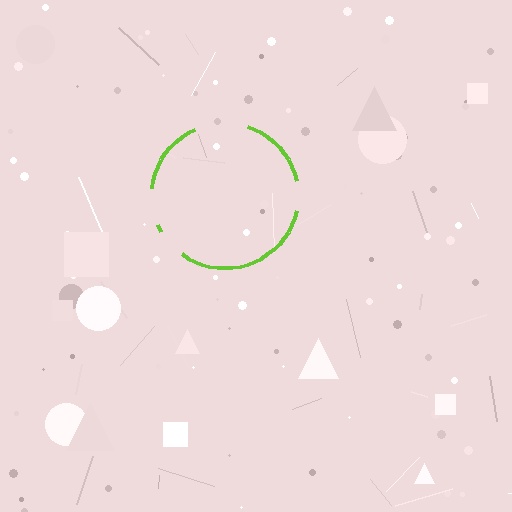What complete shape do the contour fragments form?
The contour fragments form a circle.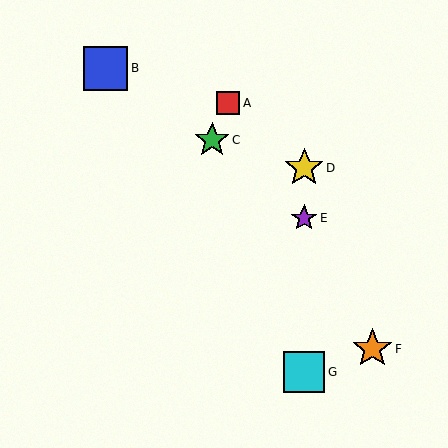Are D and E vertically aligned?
Yes, both are at x≈304.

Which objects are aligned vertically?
Objects D, E, G are aligned vertically.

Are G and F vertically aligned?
No, G is at x≈304 and F is at x≈372.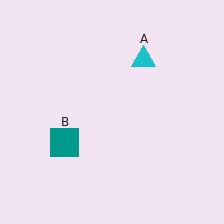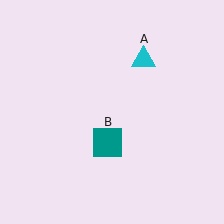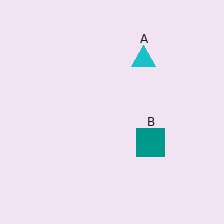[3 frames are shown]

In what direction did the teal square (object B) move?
The teal square (object B) moved right.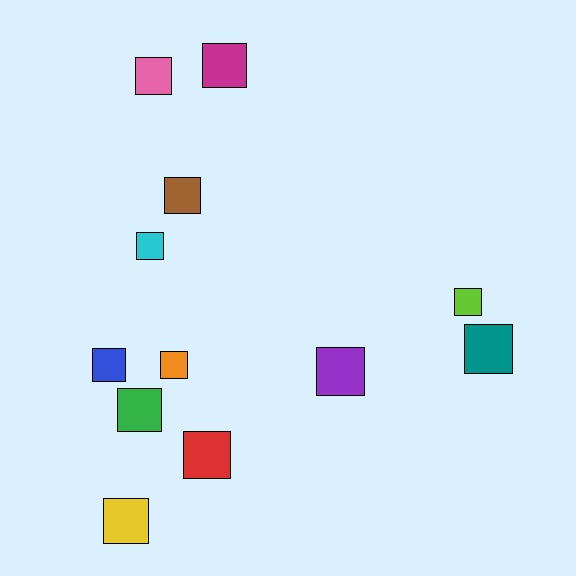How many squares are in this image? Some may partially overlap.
There are 12 squares.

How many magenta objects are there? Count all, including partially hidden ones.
There is 1 magenta object.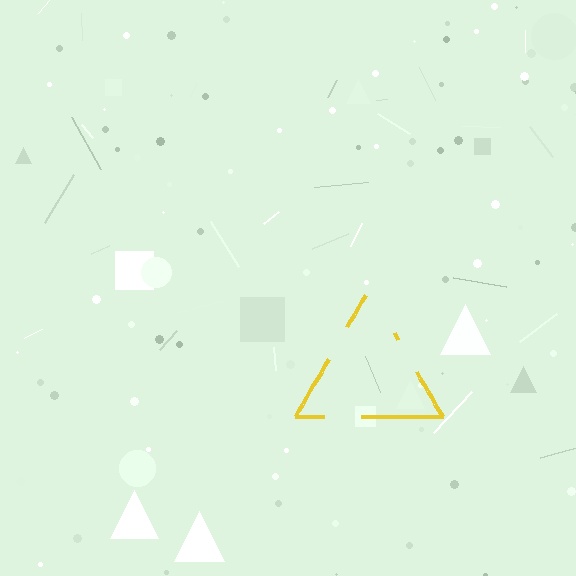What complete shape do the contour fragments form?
The contour fragments form a triangle.